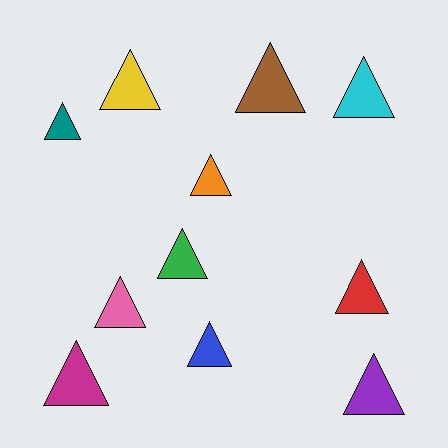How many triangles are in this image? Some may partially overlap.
There are 11 triangles.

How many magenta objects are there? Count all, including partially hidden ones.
There is 1 magenta object.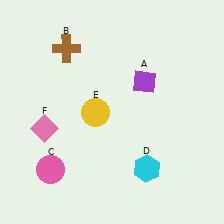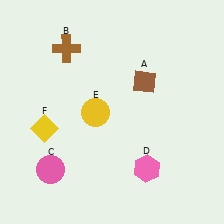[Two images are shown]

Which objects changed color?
A changed from purple to brown. D changed from cyan to pink. F changed from pink to yellow.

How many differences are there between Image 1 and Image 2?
There are 3 differences between the two images.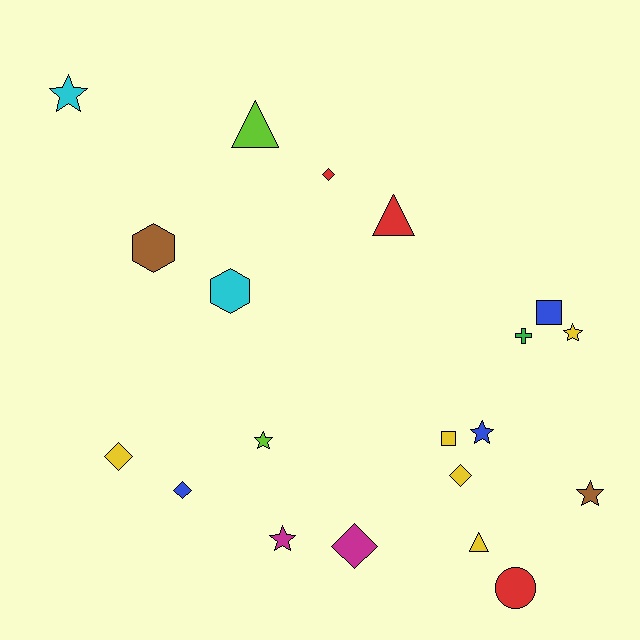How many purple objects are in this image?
There are no purple objects.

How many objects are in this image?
There are 20 objects.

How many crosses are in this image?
There is 1 cross.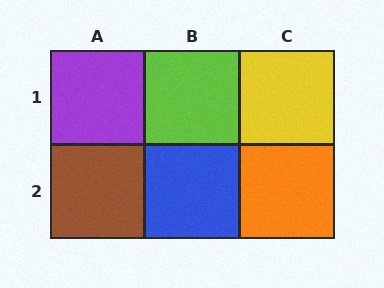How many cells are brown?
1 cell is brown.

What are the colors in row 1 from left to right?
Purple, lime, yellow.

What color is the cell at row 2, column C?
Orange.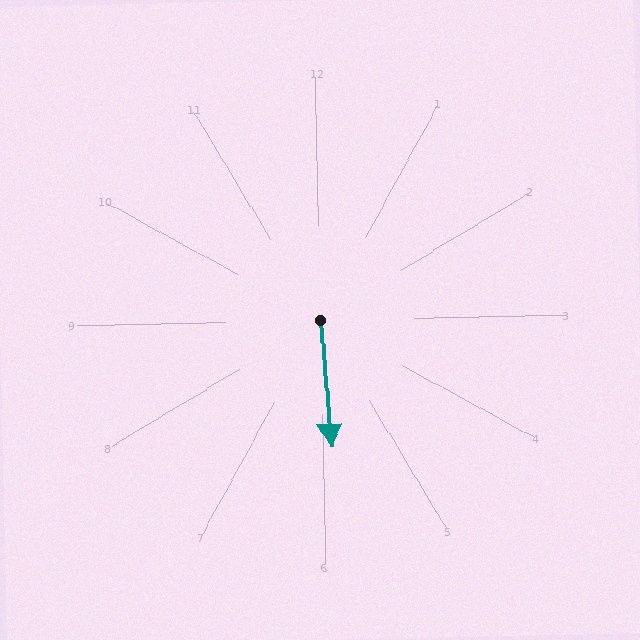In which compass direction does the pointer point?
South.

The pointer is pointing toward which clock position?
Roughly 6 o'clock.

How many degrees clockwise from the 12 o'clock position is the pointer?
Approximately 176 degrees.